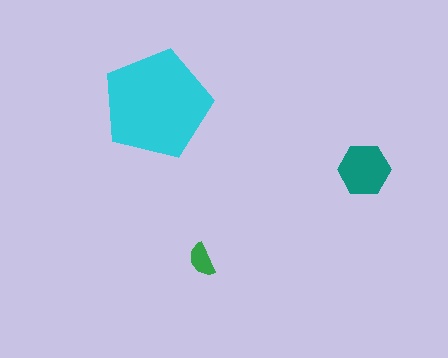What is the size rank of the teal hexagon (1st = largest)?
2nd.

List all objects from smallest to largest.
The green semicircle, the teal hexagon, the cyan pentagon.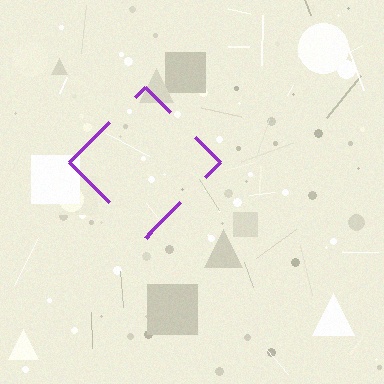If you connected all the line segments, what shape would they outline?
They would outline a diamond.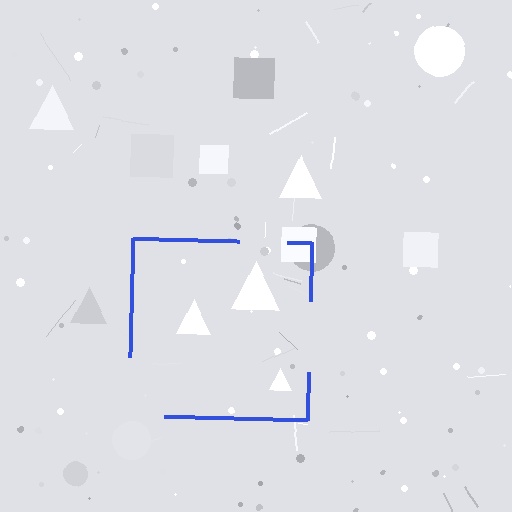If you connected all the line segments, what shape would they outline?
They would outline a square.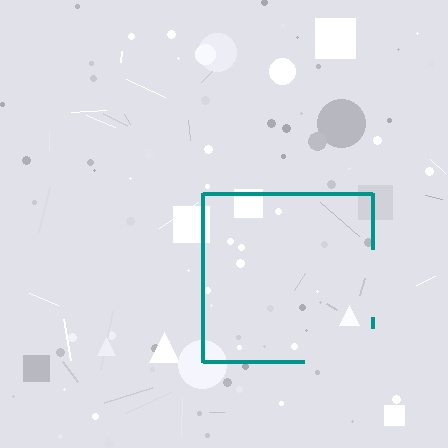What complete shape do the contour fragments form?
The contour fragments form a square.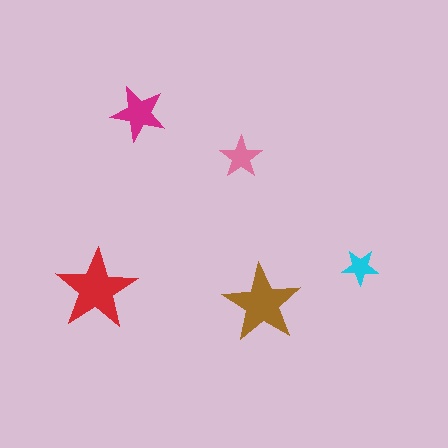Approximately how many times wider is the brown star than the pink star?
About 2 times wider.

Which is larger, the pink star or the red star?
The red one.